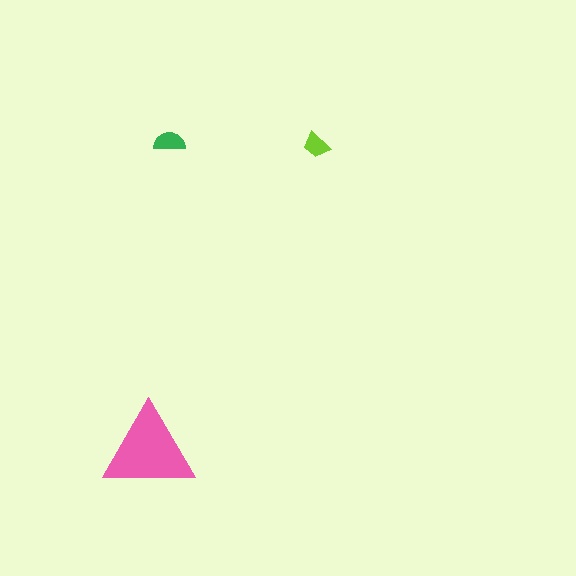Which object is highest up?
The green semicircle is topmost.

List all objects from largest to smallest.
The pink triangle, the green semicircle, the lime trapezoid.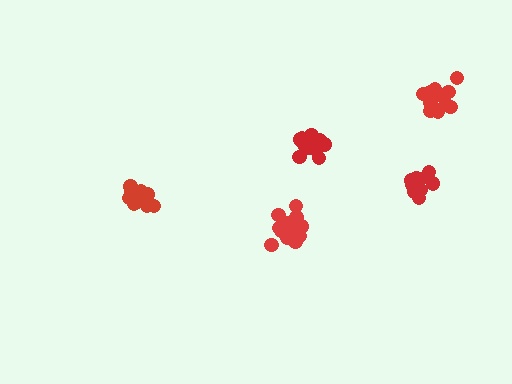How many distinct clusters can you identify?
There are 5 distinct clusters.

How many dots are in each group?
Group 1: 15 dots, Group 2: 17 dots, Group 3: 13 dots, Group 4: 18 dots, Group 5: 14 dots (77 total).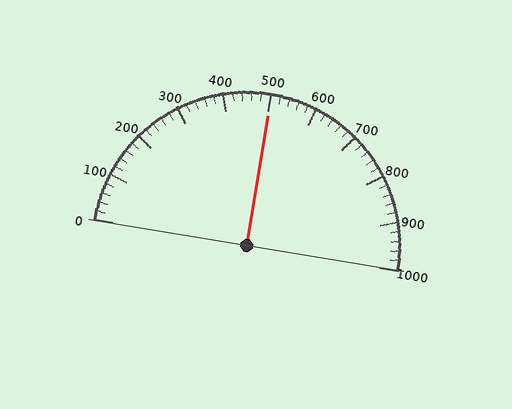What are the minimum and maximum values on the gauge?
The gauge ranges from 0 to 1000.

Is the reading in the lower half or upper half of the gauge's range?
The reading is in the upper half of the range (0 to 1000).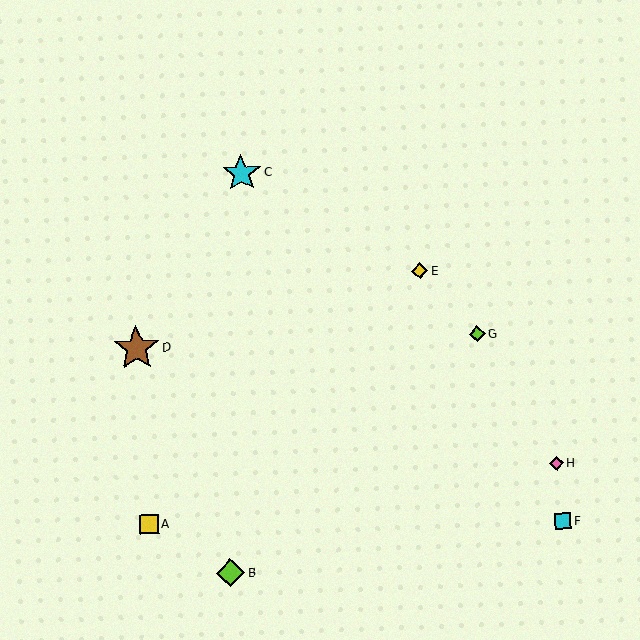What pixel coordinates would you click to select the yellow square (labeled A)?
Click at (149, 524) to select the yellow square A.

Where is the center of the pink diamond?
The center of the pink diamond is at (557, 463).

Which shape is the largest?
The brown star (labeled D) is the largest.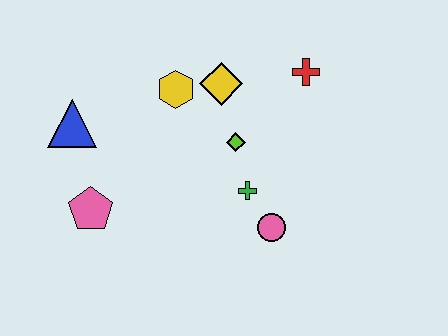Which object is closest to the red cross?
The yellow diamond is closest to the red cross.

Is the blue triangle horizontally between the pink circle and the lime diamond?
No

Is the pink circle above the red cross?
No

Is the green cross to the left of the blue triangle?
No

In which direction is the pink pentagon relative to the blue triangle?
The pink pentagon is below the blue triangle.